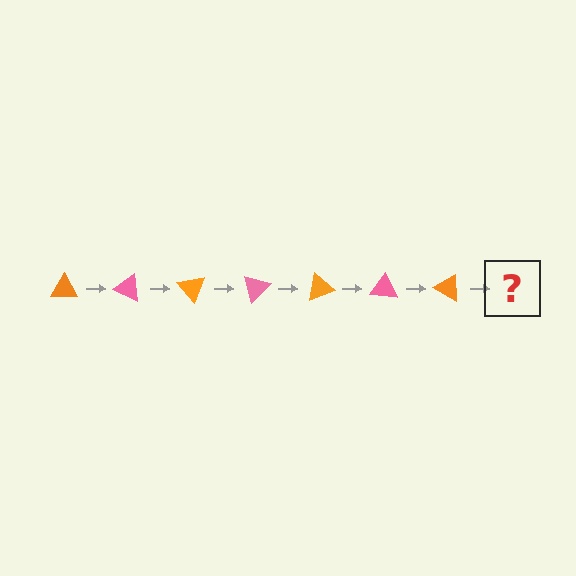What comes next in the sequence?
The next element should be a pink triangle, rotated 175 degrees from the start.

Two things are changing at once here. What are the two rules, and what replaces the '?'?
The two rules are that it rotates 25 degrees each step and the color cycles through orange and pink. The '?' should be a pink triangle, rotated 175 degrees from the start.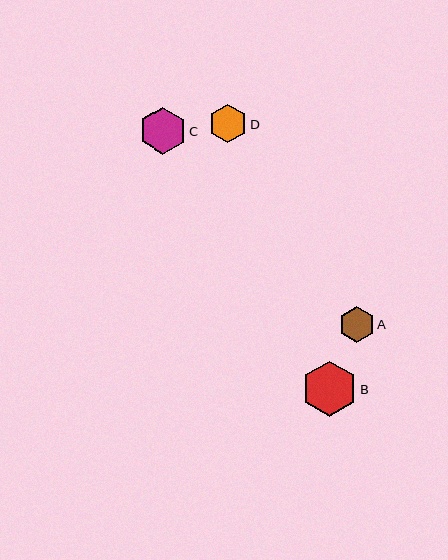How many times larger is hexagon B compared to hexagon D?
Hexagon B is approximately 1.4 times the size of hexagon D.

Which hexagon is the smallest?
Hexagon A is the smallest with a size of approximately 35 pixels.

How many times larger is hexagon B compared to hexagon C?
Hexagon B is approximately 1.2 times the size of hexagon C.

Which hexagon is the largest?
Hexagon B is the largest with a size of approximately 55 pixels.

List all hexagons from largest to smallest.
From largest to smallest: B, C, D, A.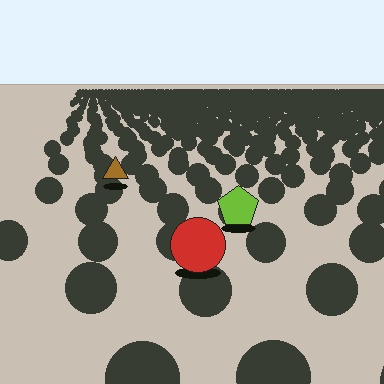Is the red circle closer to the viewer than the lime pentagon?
Yes. The red circle is closer — you can tell from the texture gradient: the ground texture is coarser near it.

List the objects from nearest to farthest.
From nearest to farthest: the red circle, the lime pentagon, the brown triangle.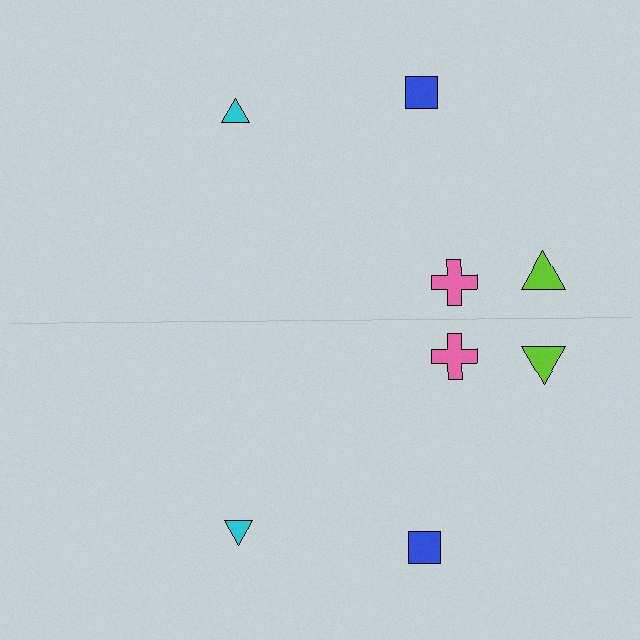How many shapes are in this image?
There are 8 shapes in this image.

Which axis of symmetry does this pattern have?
The pattern has a horizontal axis of symmetry running through the center of the image.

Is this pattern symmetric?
Yes, this pattern has bilateral (reflection) symmetry.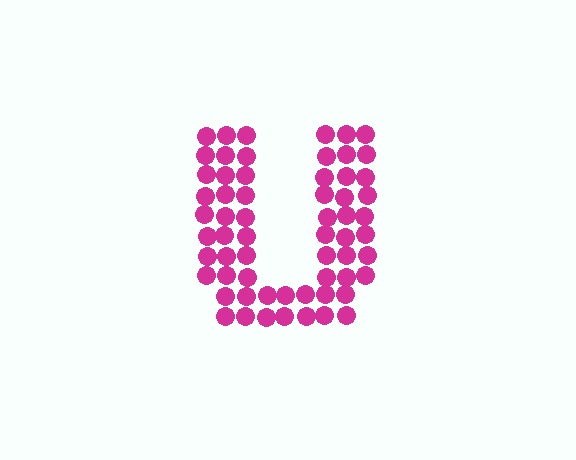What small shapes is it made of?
It is made of small circles.